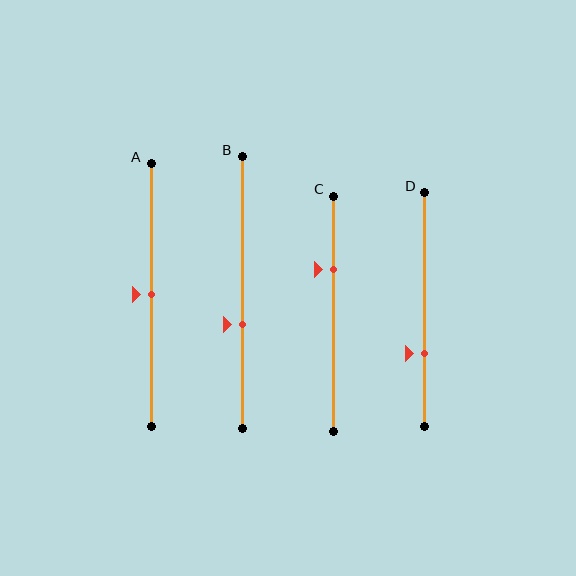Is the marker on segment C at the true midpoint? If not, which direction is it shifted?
No, the marker on segment C is shifted upward by about 19% of the segment length.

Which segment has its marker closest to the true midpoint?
Segment A has its marker closest to the true midpoint.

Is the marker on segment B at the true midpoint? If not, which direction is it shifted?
No, the marker on segment B is shifted downward by about 12% of the segment length.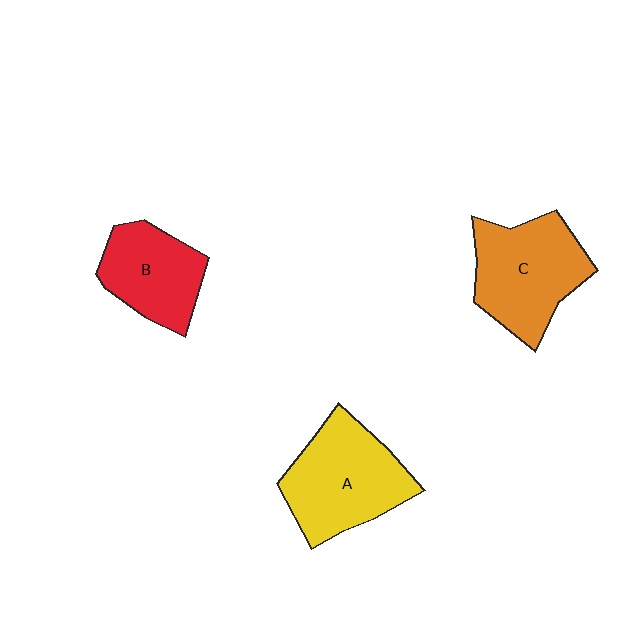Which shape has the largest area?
Shape A (yellow).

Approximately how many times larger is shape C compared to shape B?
Approximately 1.3 times.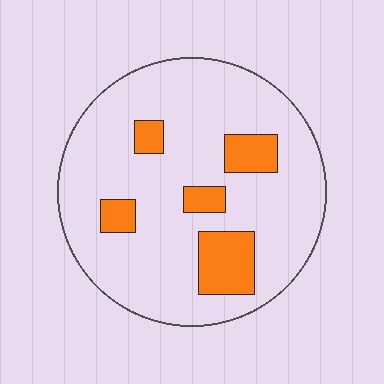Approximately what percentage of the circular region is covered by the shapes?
Approximately 15%.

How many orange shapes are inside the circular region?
5.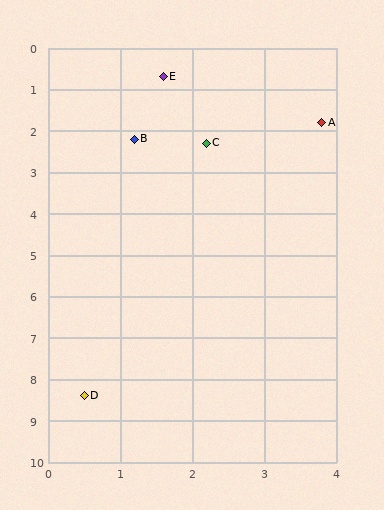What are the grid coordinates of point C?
Point C is at approximately (2.2, 2.3).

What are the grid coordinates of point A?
Point A is at approximately (3.8, 1.8).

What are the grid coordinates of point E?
Point E is at approximately (1.6, 0.7).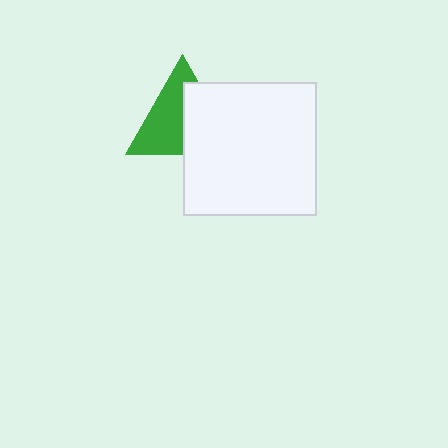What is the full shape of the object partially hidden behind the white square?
The partially hidden object is a green triangle.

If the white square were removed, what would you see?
You would see the complete green triangle.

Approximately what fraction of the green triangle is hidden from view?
Roughly 45% of the green triangle is hidden behind the white square.